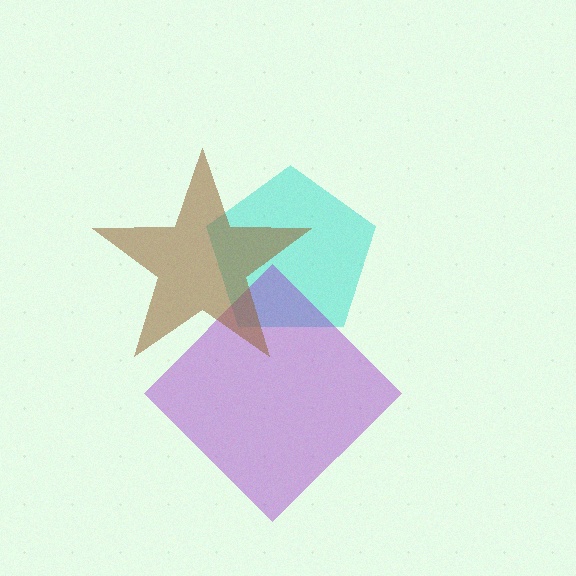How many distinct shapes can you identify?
There are 3 distinct shapes: a cyan pentagon, a purple diamond, a brown star.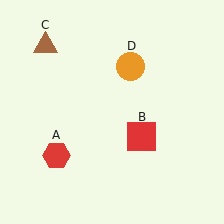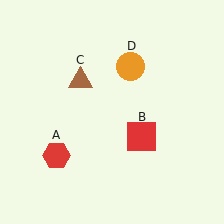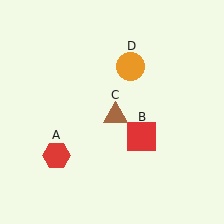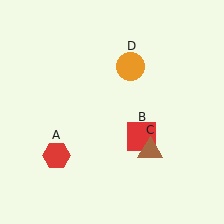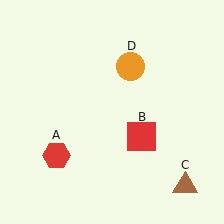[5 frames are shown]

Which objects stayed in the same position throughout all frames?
Red hexagon (object A) and red square (object B) and orange circle (object D) remained stationary.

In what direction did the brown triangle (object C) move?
The brown triangle (object C) moved down and to the right.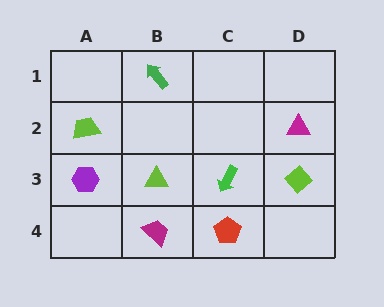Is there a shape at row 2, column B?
No, that cell is empty.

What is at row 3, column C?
A green arrow.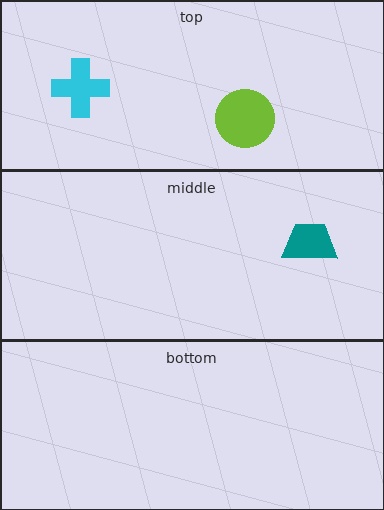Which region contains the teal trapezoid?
The middle region.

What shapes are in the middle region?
The teal trapezoid.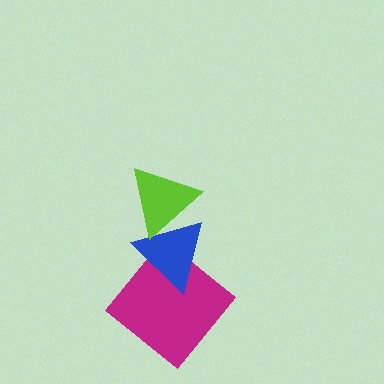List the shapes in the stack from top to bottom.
From top to bottom: the lime triangle, the blue triangle, the magenta diamond.